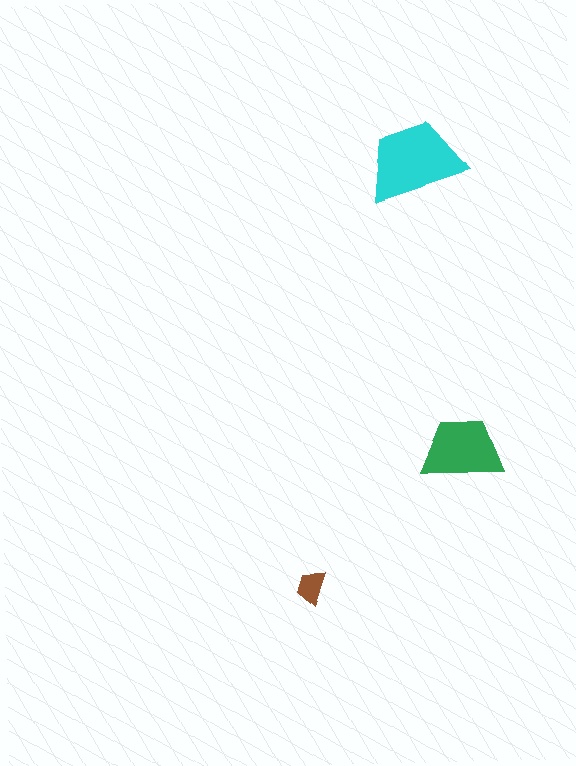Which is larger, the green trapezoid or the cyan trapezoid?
The cyan one.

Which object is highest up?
The cyan trapezoid is topmost.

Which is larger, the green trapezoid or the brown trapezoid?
The green one.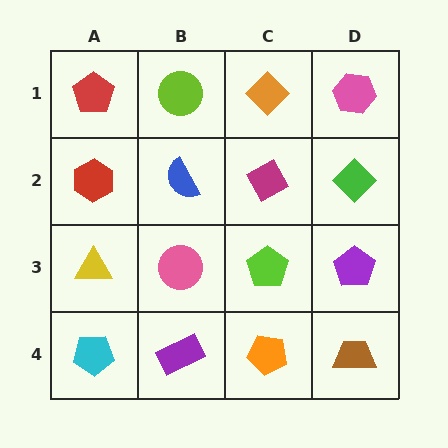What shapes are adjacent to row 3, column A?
A red hexagon (row 2, column A), a cyan pentagon (row 4, column A), a pink circle (row 3, column B).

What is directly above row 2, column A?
A red pentagon.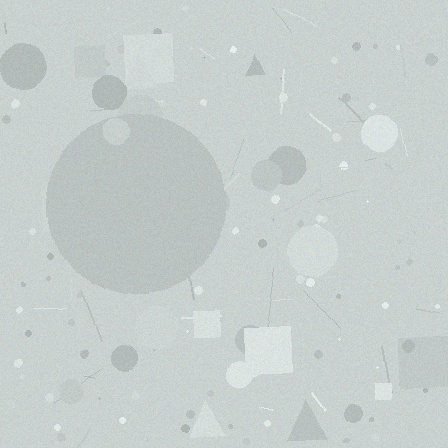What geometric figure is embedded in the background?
A circle is embedded in the background.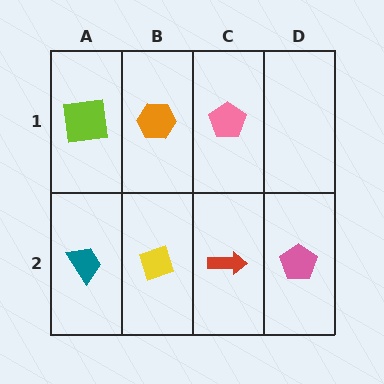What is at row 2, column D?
A pink pentagon.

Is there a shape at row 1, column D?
No, that cell is empty.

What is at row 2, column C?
A red arrow.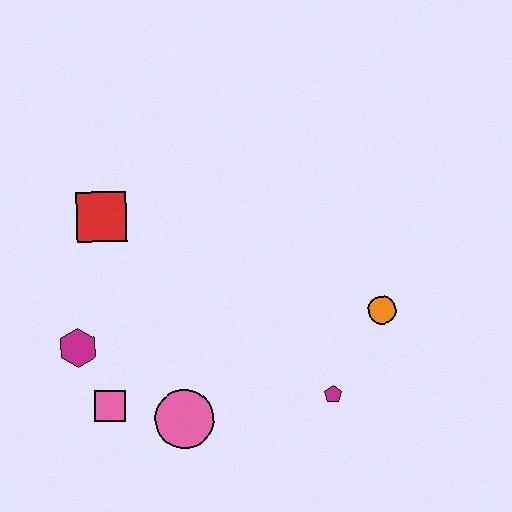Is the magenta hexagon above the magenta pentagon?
Yes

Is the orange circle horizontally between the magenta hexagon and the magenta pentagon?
No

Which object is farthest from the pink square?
The orange circle is farthest from the pink square.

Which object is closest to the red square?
The magenta hexagon is closest to the red square.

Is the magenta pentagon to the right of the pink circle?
Yes